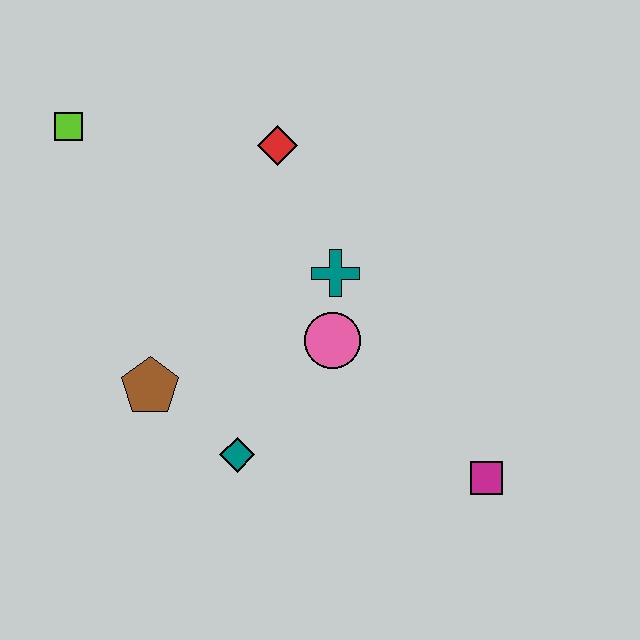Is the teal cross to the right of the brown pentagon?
Yes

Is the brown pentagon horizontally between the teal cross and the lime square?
Yes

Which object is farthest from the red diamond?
The magenta square is farthest from the red diamond.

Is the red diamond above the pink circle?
Yes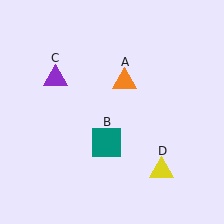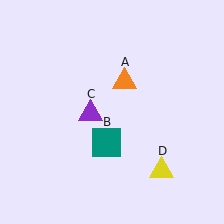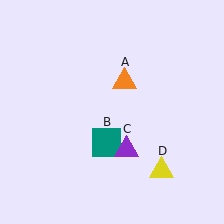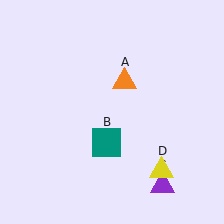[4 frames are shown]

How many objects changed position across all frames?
1 object changed position: purple triangle (object C).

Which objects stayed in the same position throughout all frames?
Orange triangle (object A) and teal square (object B) and yellow triangle (object D) remained stationary.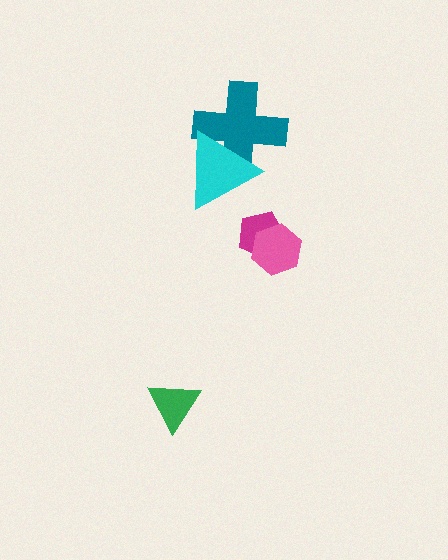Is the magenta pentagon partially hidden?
Yes, it is partially covered by another shape.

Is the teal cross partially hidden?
Yes, it is partially covered by another shape.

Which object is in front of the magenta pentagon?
The pink hexagon is in front of the magenta pentagon.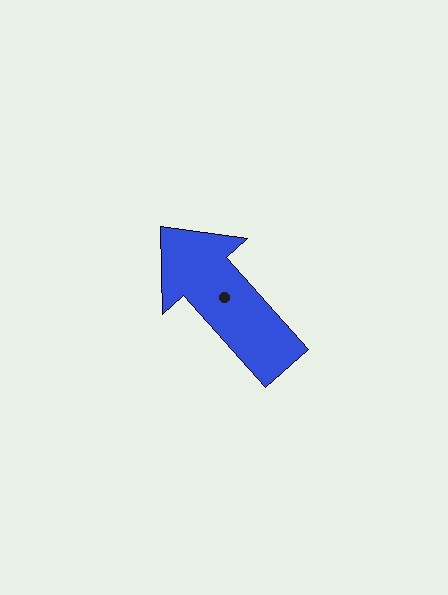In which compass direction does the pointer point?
Northwest.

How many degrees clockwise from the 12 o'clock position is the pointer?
Approximately 318 degrees.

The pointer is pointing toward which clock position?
Roughly 11 o'clock.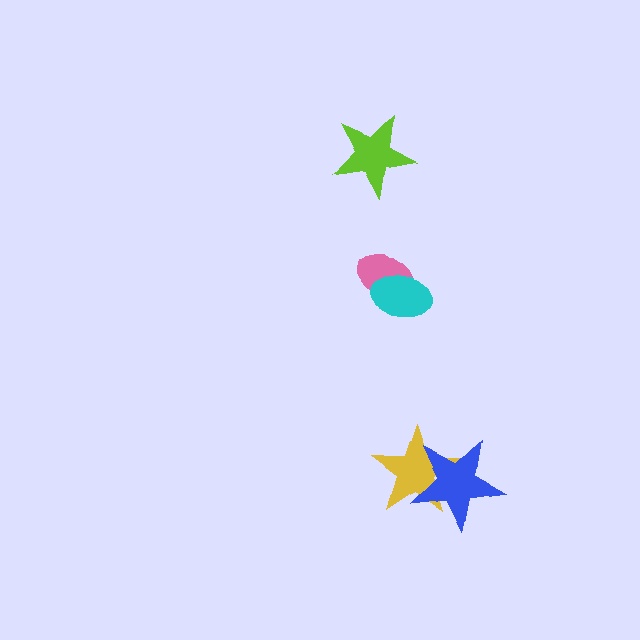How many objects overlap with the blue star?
1 object overlaps with the blue star.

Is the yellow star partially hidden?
Yes, it is partially covered by another shape.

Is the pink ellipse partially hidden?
Yes, it is partially covered by another shape.